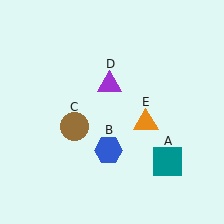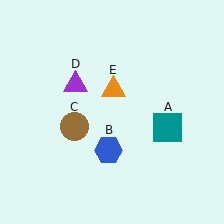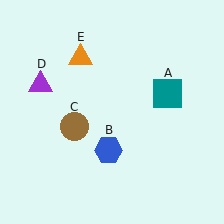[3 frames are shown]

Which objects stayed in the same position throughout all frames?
Blue hexagon (object B) and brown circle (object C) remained stationary.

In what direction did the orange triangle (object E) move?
The orange triangle (object E) moved up and to the left.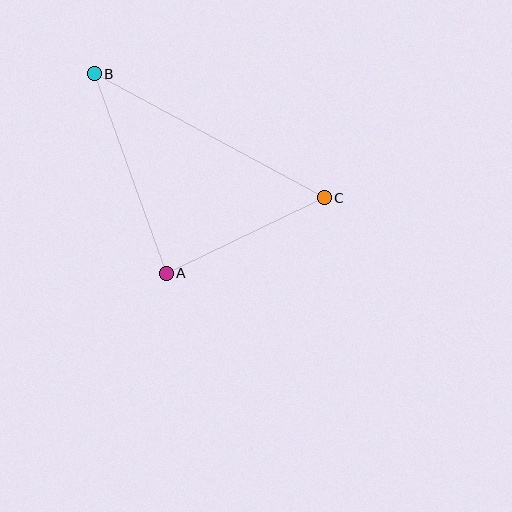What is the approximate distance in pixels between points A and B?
The distance between A and B is approximately 212 pixels.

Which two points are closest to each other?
Points A and C are closest to each other.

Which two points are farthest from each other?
Points B and C are farthest from each other.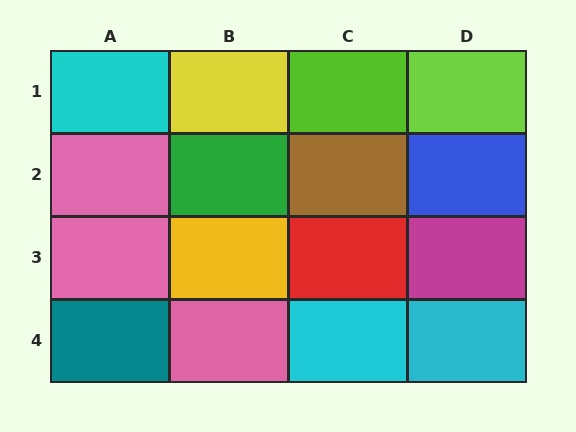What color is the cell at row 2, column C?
Brown.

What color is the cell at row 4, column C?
Cyan.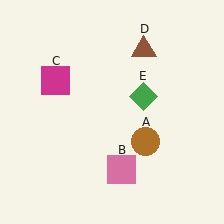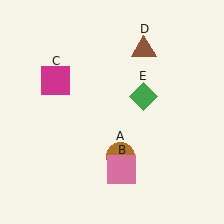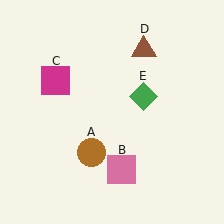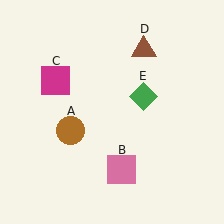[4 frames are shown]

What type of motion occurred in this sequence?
The brown circle (object A) rotated clockwise around the center of the scene.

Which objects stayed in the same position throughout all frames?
Pink square (object B) and magenta square (object C) and brown triangle (object D) and green diamond (object E) remained stationary.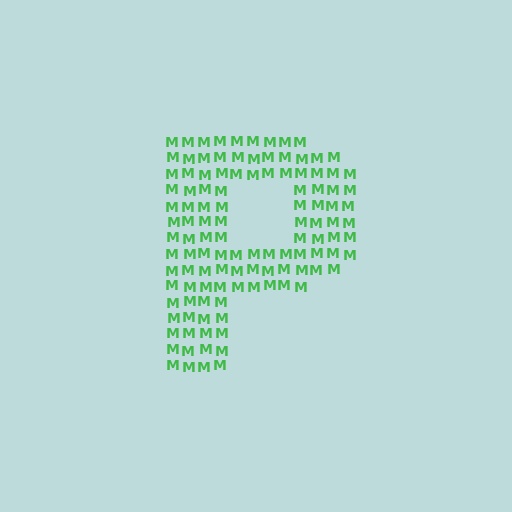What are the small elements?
The small elements are letter M's.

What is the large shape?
The large shape is the letter P.